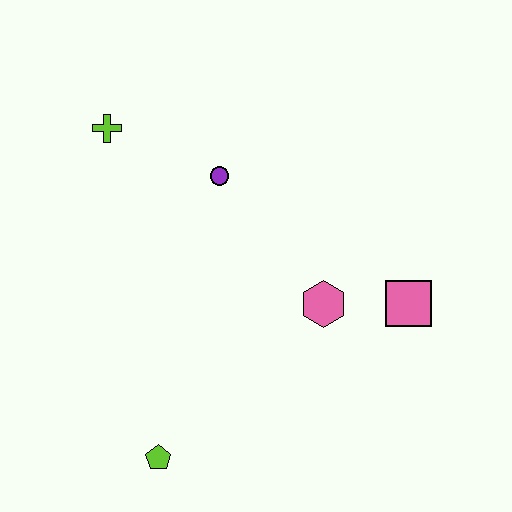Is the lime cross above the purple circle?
Yes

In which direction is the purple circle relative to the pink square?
The purple circle is to the left of the pink square.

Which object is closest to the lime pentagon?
The pink hexagon is closest to the lime pentagon.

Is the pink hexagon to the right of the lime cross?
Yes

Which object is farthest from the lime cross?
The pink square is farthest from the lime cross.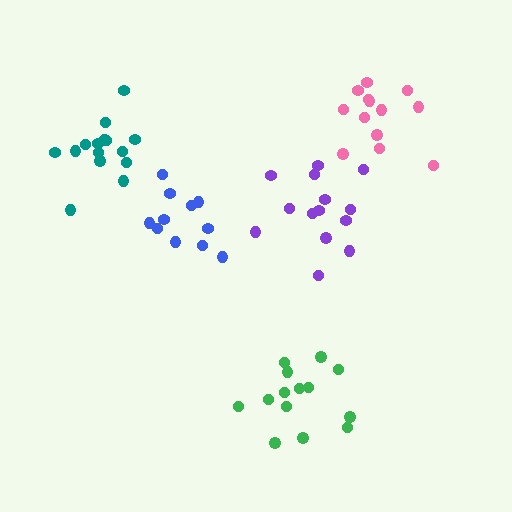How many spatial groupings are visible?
There are 5 spatial groupings.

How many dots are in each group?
Group 1: 14 dots, Group 2: 15 dots, Group 3: 14 dots, Group 4: 11 dots, Group 5: 13 dots (67 total).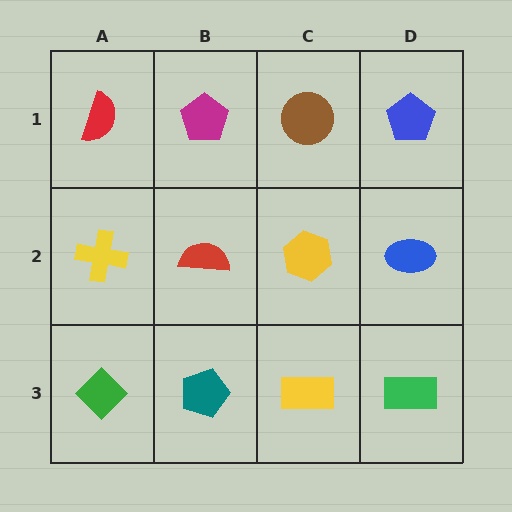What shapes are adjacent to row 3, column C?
A yellow hexagon (row 2, column C), a teal pentagon (row 3, column B), a green rectangle (row 3, column D).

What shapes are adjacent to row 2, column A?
A red semicircle (row 1, column A), a green diamond (row 3, column A), a red semicircle (row 2, column B).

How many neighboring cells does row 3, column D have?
2.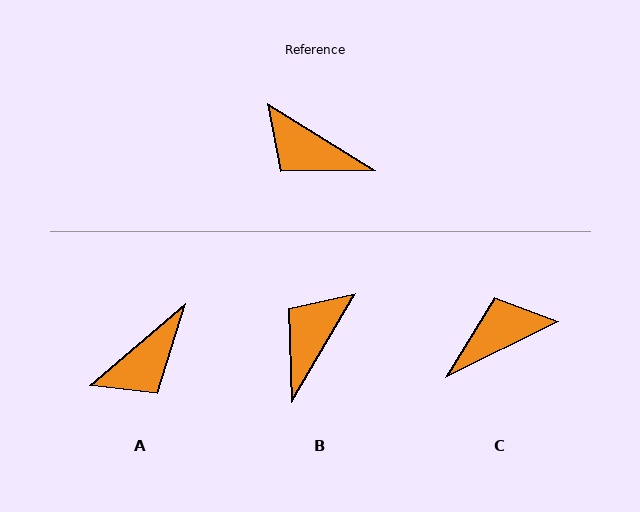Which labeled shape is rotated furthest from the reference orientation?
C, about 122 degrees away.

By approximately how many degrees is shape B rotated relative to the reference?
Approximately 89 degrees clockwise.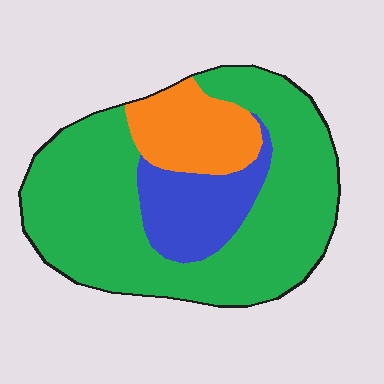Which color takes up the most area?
Green, at roughly 70%.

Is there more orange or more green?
Green.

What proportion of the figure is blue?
Blue covers 16% of the figure.